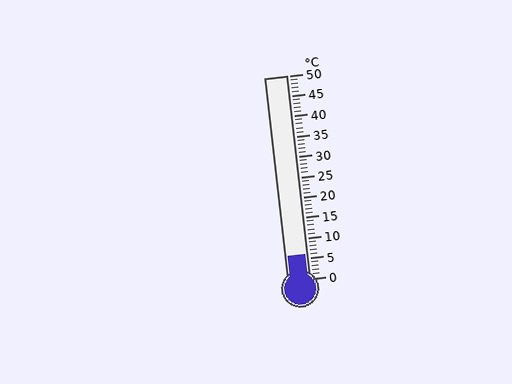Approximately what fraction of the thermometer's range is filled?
The thermometer is filled to approximately 10% of its range.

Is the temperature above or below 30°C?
The temperature is below 30°C.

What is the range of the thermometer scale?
The thermometer scale ranges from 0°C to 50°C.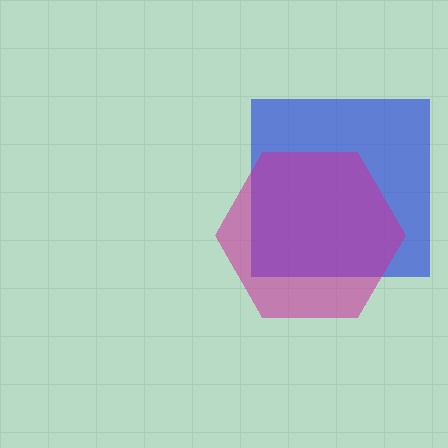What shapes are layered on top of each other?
The layered shapes are: a blue square, a magenta hexagon.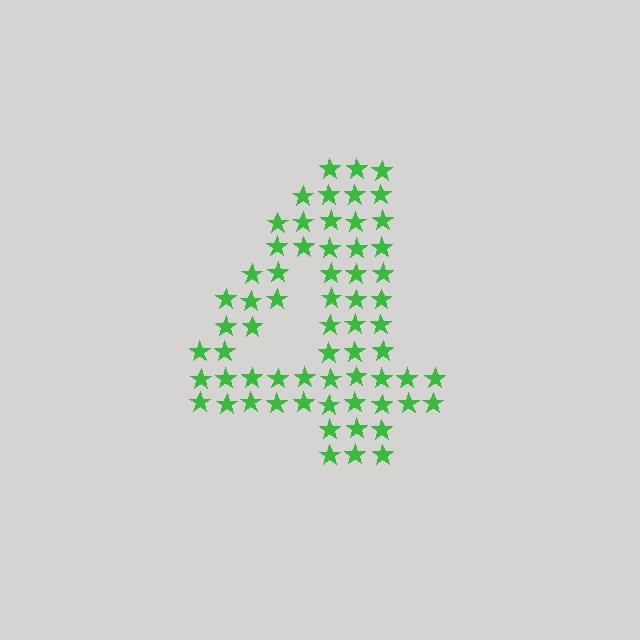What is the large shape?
The large shape is the digit 4.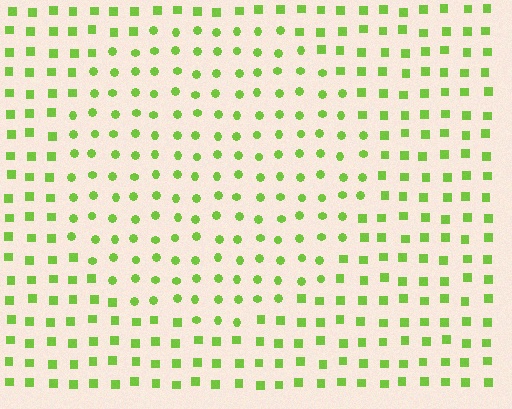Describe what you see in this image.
The image is filled with small lime elements arranged in a uniform grid. A circle-shaped region contains circles, while the surrounding area contains squares. The boundary is defined purely by the change in element shape.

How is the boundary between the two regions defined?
The boundary is defined by a change in element shape: circles inside vs. squares outside. All elements share the same color and spacing.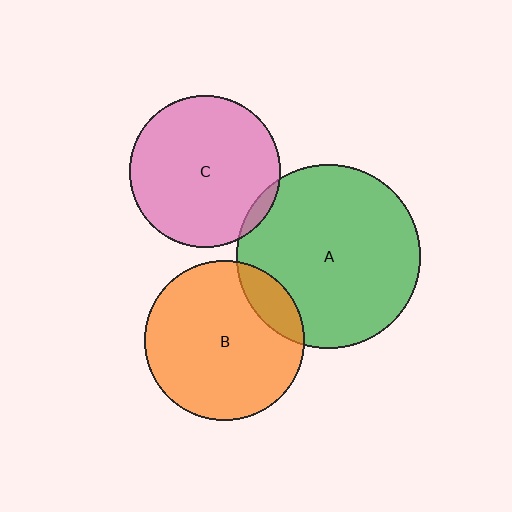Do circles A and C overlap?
Yes.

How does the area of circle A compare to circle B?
Approximately 1.3 times.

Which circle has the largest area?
Circle A (green).